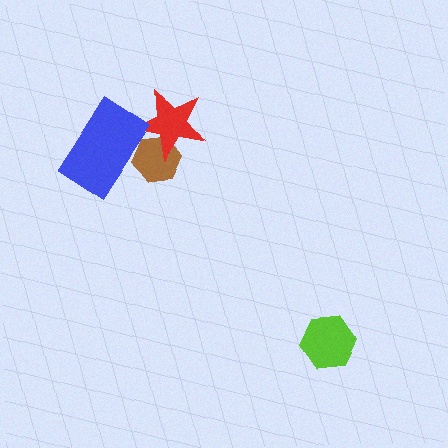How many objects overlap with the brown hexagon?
2 objects overlap with the brown hexagon.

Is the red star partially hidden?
Yes, it is partially covered by another shape.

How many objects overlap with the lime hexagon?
0 objects overlap with the lime hexagon.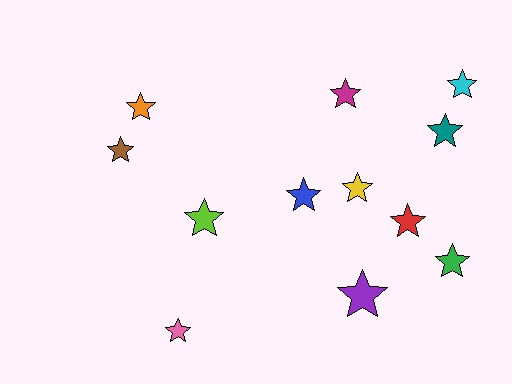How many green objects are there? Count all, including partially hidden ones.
There is 1 green object.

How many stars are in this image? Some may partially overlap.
There are 12 stars.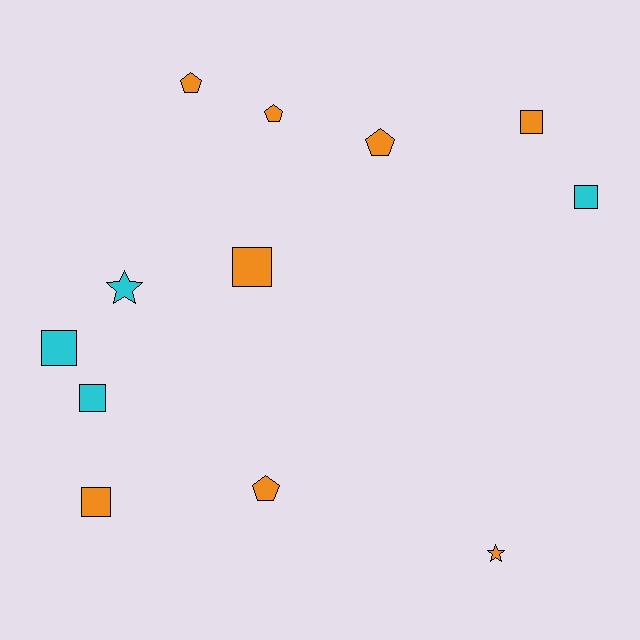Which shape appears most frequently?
Square, with 6 objects.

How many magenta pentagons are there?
There are no magenta pentagons.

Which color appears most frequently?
Orange, with 8 objects.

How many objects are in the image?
There are 12 objects.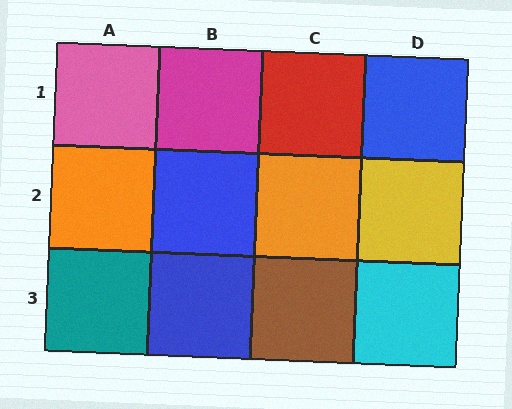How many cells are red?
1 cell is red.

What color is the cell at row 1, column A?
Pink.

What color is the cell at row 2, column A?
Orange.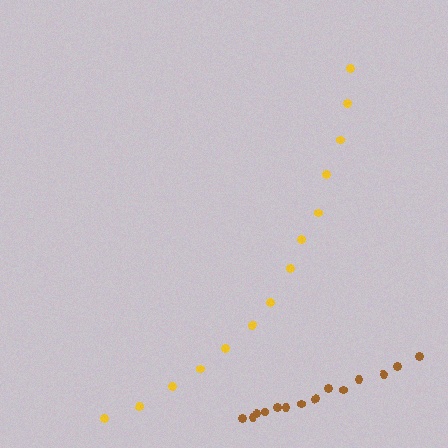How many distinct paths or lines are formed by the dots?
There are 2 distinct paths.